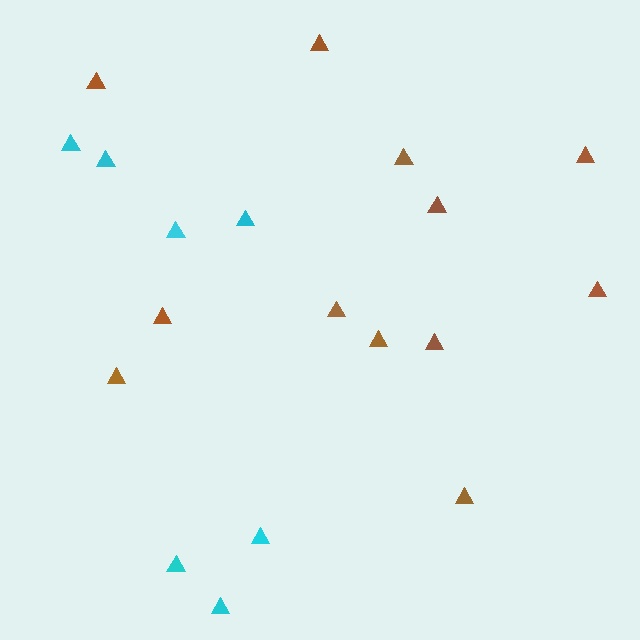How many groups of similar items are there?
There are 2 groups: one group of brown triangles (12) and one group of cyan triangles (7).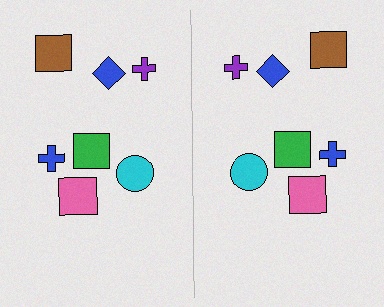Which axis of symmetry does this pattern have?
The pattern has a vertical axis of symmetry running through the center of the image.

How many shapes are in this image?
There are 14 shapes in this image.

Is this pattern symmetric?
Yes, this pattern has bilateral (reflection) symmetry.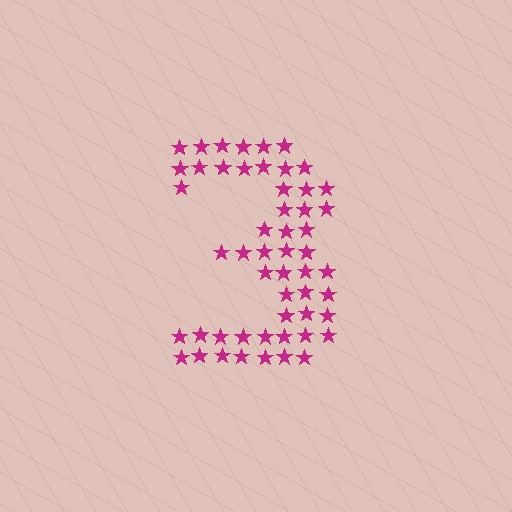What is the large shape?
The large shape is the digit 3.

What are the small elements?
The small elements are stars.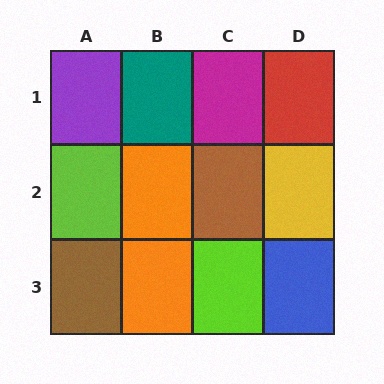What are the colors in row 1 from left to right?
Purple, teal, magenta, red.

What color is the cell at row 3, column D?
Blue.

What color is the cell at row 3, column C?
Lime.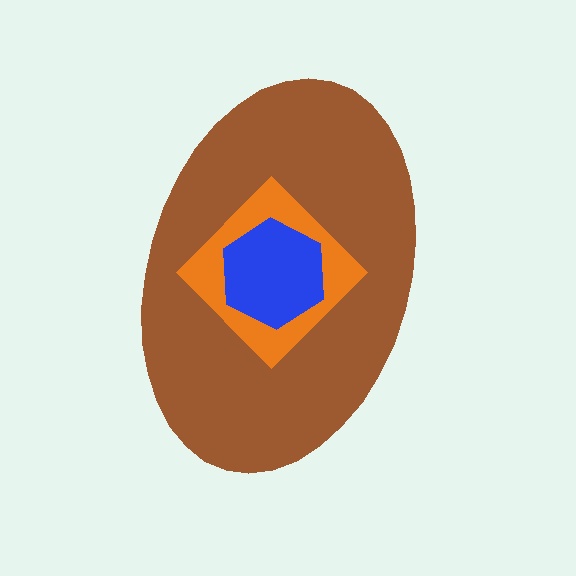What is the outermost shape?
The brown ellipse.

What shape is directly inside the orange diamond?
The blue hexagon.